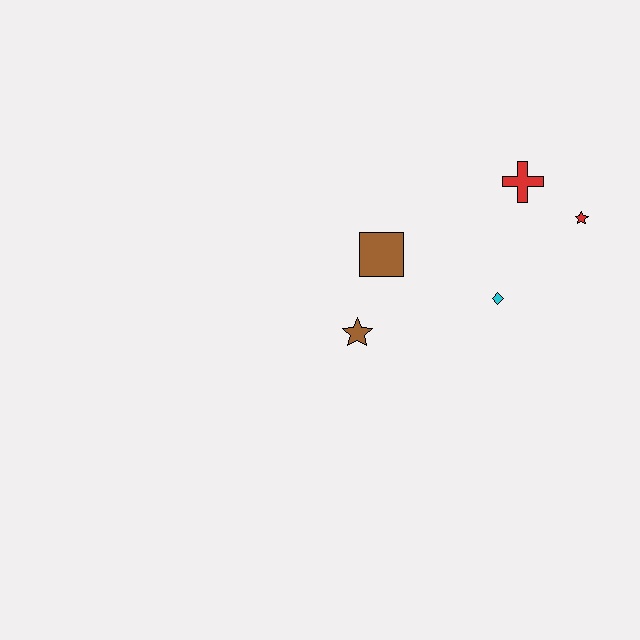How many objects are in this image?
There are 5 objects.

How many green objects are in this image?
There are no green objects.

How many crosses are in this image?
There is 1 cross.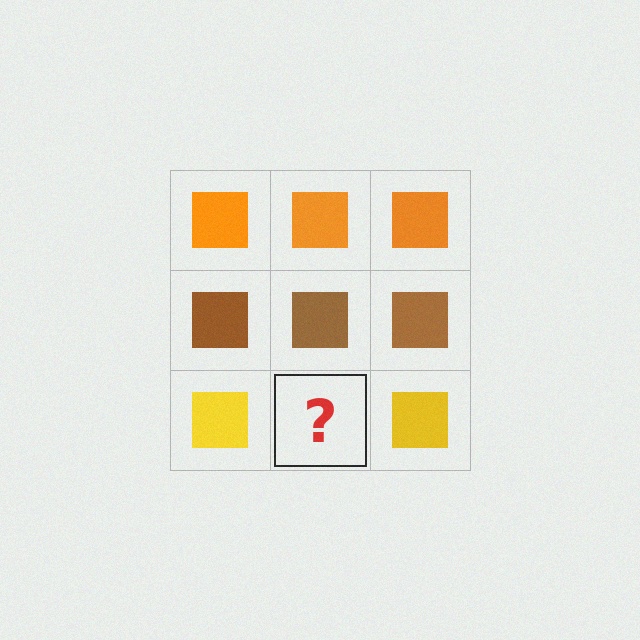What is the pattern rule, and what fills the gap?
The rule is that each row has a consistent color. The gap should be filled with a yellow square.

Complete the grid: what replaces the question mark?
The question mark should be replaced with a yellow square.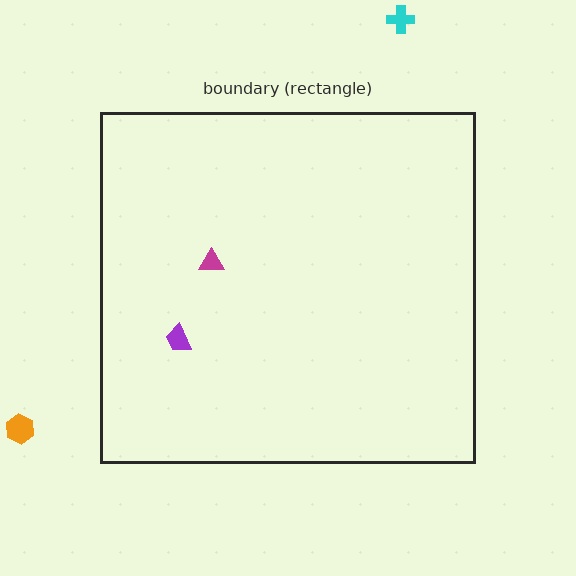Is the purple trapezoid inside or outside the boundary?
Inside.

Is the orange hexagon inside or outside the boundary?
Outside.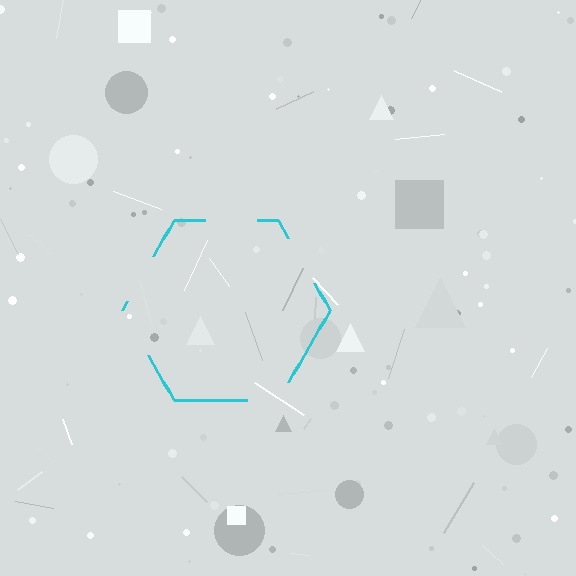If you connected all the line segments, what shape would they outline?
They would outline a hexagon.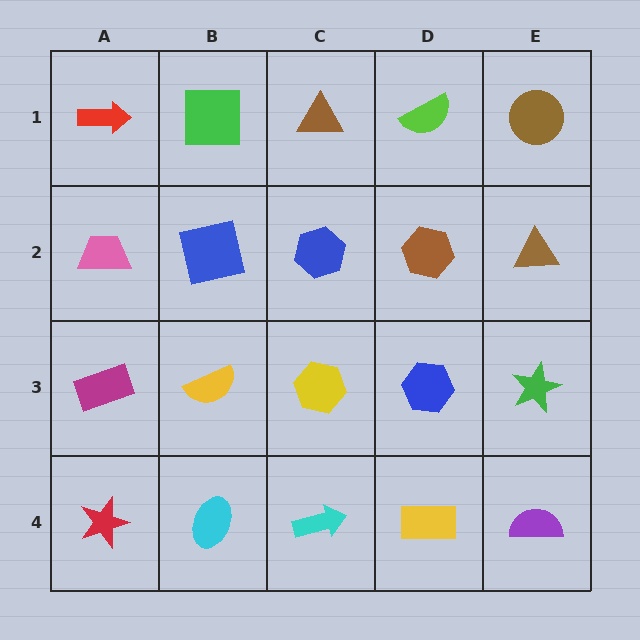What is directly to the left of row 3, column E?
A blue hexagon.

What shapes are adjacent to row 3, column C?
A blue hexagon (row 2, column C), a cyan arrow (row 4, column C), a yellow semicircle (row 3, column B), a blue hexagon (row 3, column D).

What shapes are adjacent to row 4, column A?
A magenta rectangle (row 3, column A), a cyan ellipse (row 4, column B).